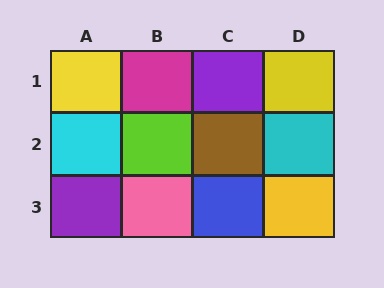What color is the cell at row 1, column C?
Purple.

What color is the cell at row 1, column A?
Yellow.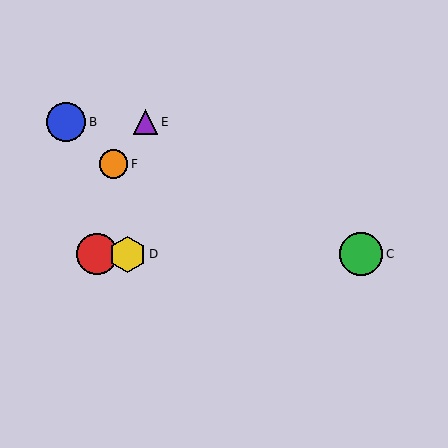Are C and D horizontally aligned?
Yes, both are at y≈254.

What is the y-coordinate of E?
Object E is at y≈122.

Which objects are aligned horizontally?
Objects A, C, D are aligned horizontally.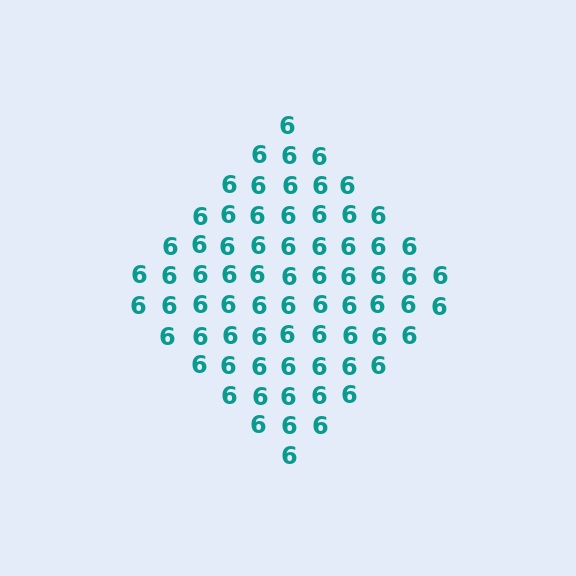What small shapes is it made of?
It is made of small digit 6's.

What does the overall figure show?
The overall figure shows a diamond.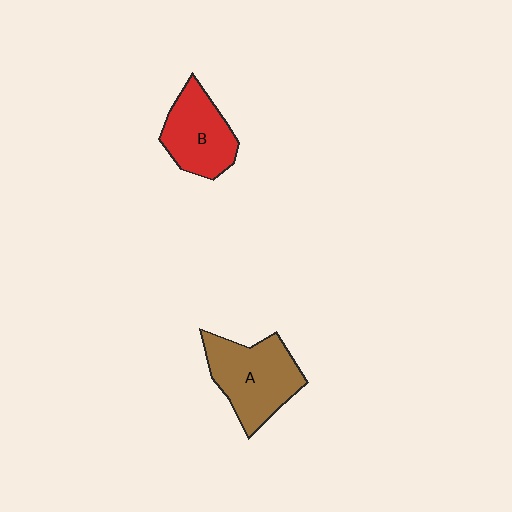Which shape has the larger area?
Shape A (brown).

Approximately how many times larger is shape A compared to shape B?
Approximately 1.2 times.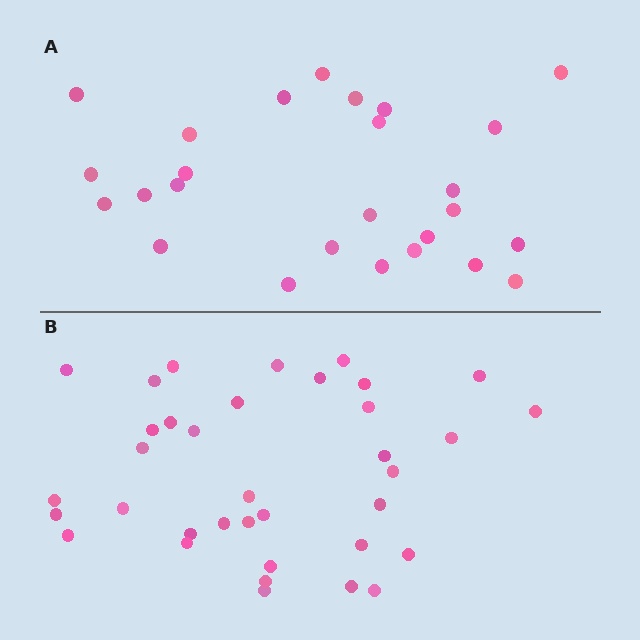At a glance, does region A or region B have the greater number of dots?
Region B (the bottom region) has more dots.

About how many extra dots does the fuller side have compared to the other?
Region B has roughly 10 or so more dots than region A.